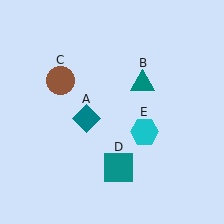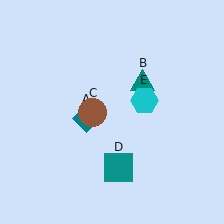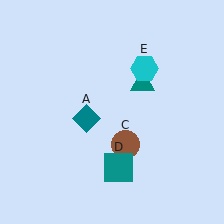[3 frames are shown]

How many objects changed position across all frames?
2 objects changed position: brown circle (object C), cyan hexagon (object E).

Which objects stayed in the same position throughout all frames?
Teal diamond (object A) and teal triangle (object B) and teal square (object D) remained stationary.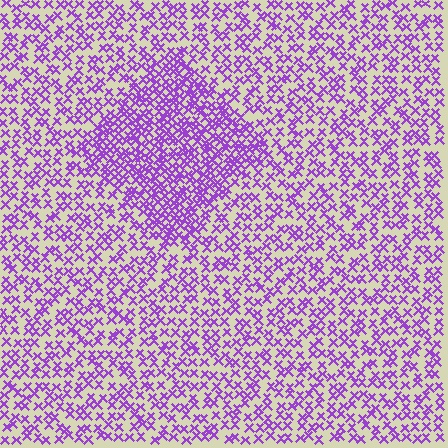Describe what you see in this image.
The image contains small purple elements arranged at two different densities. A diamond-shaped region is visible where the elements are more densely packed than the surrounding area.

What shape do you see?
I see a diamond.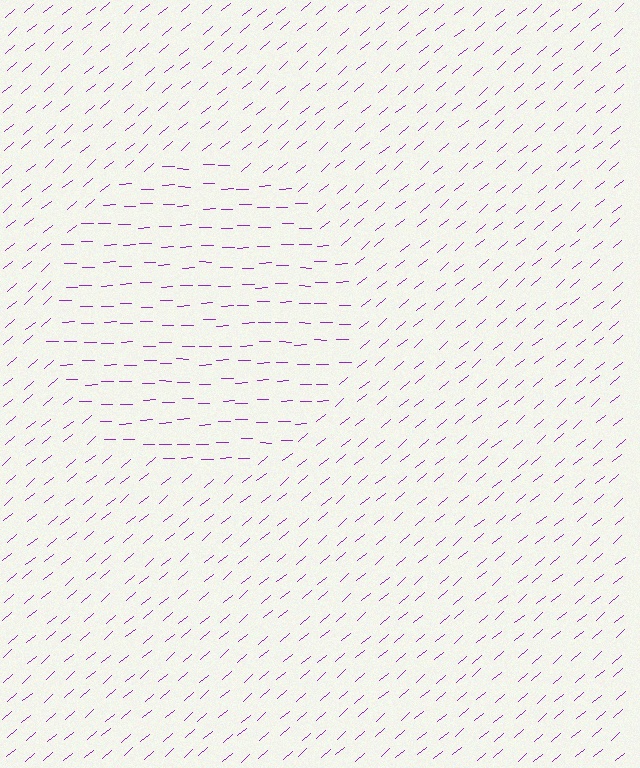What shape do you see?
I see a circle.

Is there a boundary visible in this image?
Yes, there is a texture boundary formed by a change in line orientation.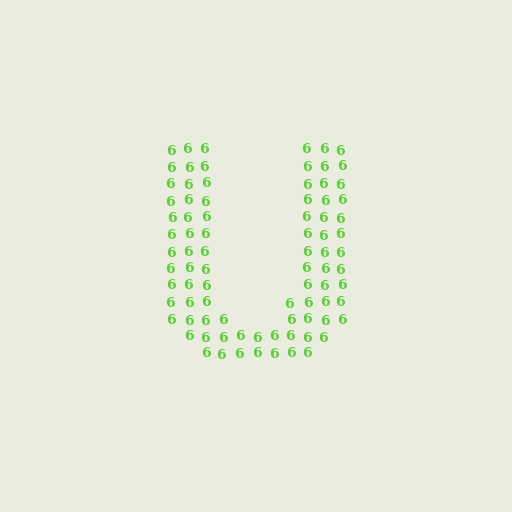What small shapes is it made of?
It is made of small digit 6's.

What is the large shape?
The large shape is the letter U.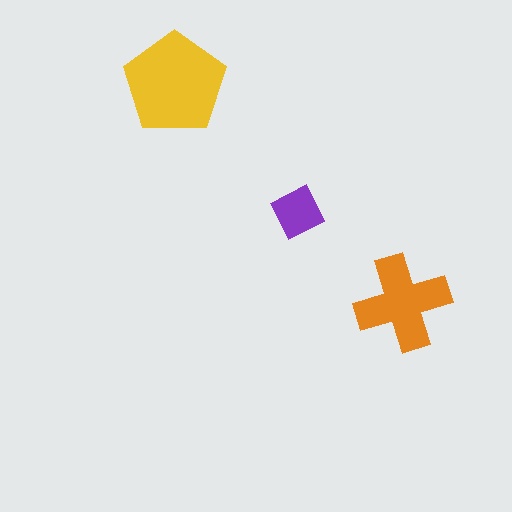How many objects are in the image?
There are 3 objects in the image.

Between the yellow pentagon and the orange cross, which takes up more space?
The yellow pentagon.